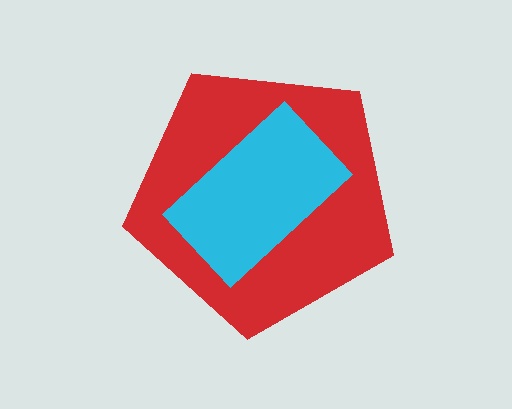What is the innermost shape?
The cyan rectangle.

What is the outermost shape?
The red pentagon.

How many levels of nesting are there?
2.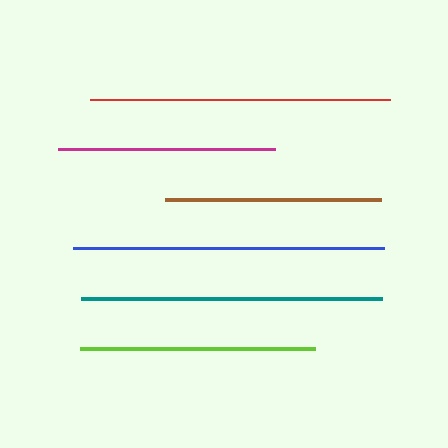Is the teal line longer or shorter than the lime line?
The teal line is longer than the lime line.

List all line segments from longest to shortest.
From longest to shortest: blue, teal, red, lime, magenta, brown.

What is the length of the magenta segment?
The magenta segment is approximately 216 pixels long.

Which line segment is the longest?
The blue line is the longest at approximately 311 pixels.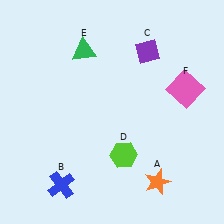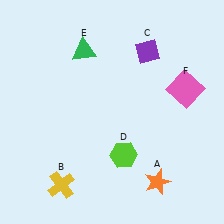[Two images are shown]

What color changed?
The cross (B) changed from blue in Image 1 to yellow in Image 2.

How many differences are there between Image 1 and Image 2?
There is 1 difference between the two images.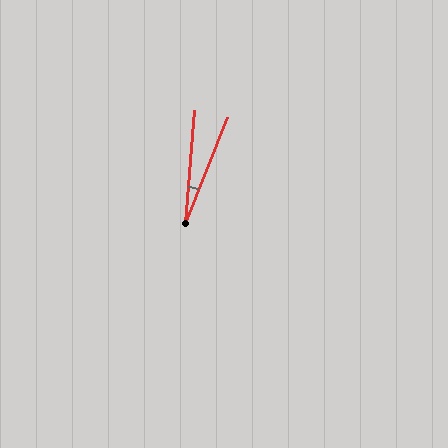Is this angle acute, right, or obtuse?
It is acute.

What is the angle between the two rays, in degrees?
Approximately 17 degrees.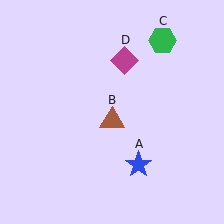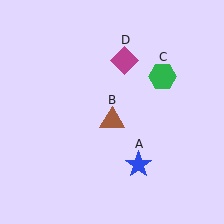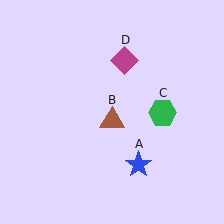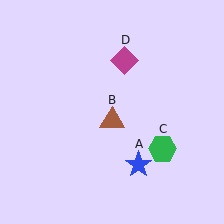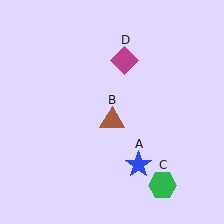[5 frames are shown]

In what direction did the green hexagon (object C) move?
The green hexagon (object C) moved down.